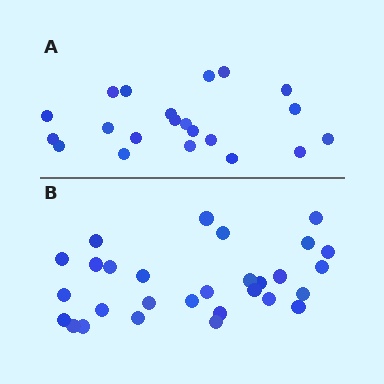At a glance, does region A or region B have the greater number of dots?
Region B (the bottom region) has more dots.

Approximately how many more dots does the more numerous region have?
Region B has roughly 8 or so more dots than region A.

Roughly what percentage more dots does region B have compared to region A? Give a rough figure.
About 40% more.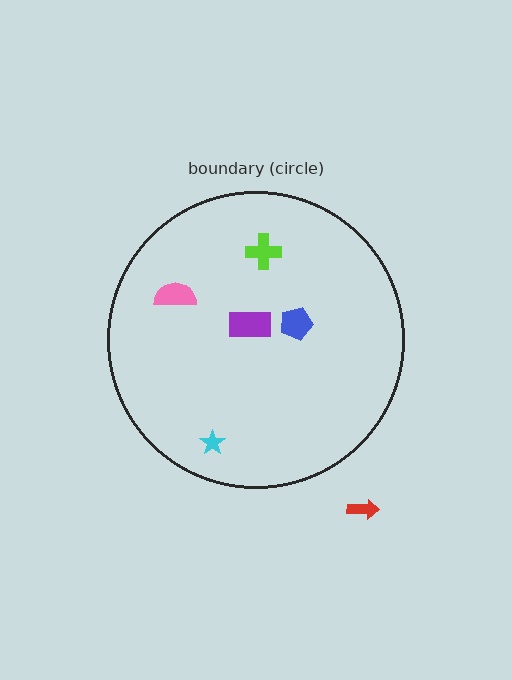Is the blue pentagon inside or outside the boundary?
Inside.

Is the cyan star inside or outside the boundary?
Inside.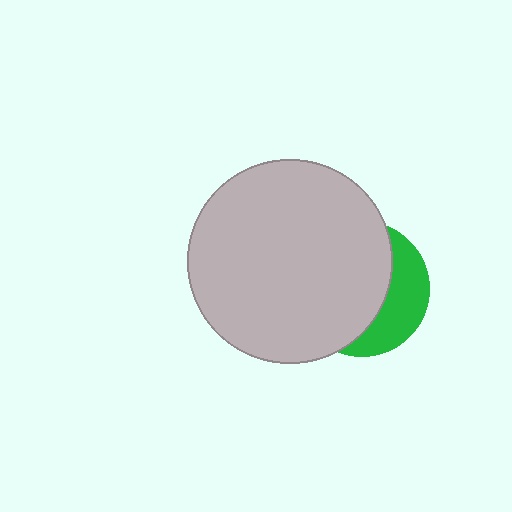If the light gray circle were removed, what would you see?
You would see the complete green circle.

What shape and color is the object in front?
The object in front is a light gray circle.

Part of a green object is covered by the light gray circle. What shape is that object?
It is a circle.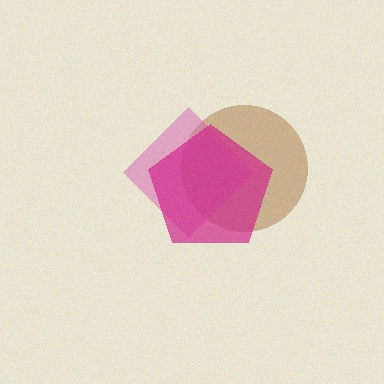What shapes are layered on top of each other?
The layered shapes are: a brown circle, a pink diamond, a magenta pentagon.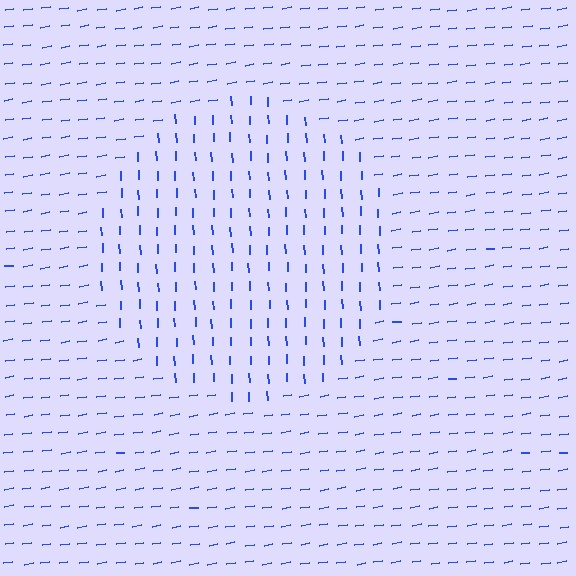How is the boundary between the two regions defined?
The boundary is defined purely by a change in line orientation (approximately 84 degrees difference). All lines are the same color and thickness.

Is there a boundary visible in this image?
Yes, there is a texture boundary formed by a change in line orientation.